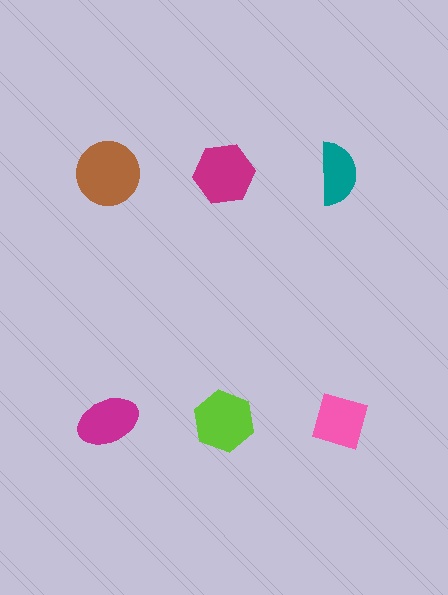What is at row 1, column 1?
A brown circle.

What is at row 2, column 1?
A magenta ellipse.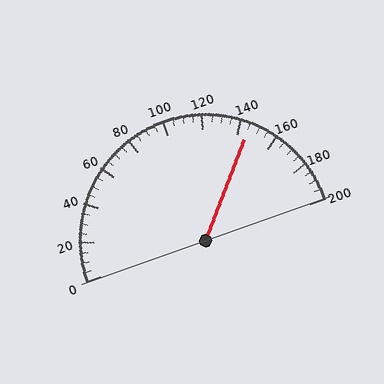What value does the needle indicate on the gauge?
The needle indicates approximately 145.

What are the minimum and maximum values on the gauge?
The gauge ranges from 0 to 200.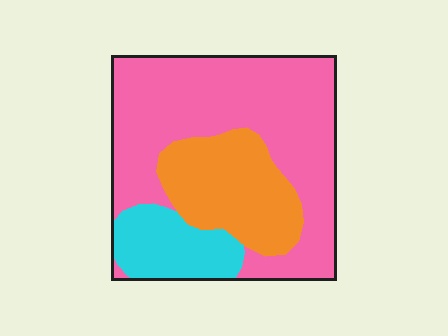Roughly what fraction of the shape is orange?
Orange covers 25% of the shape.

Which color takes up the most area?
Pink, at roughly 60%.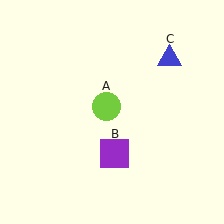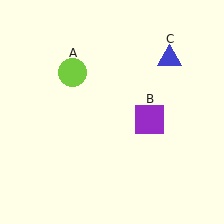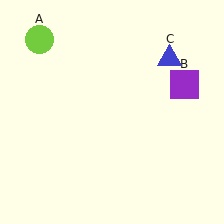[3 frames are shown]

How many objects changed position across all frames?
2 objects changed position: lime circle (object A), purple square (object B).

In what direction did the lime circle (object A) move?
The lime circle (object A) moved up and to the left.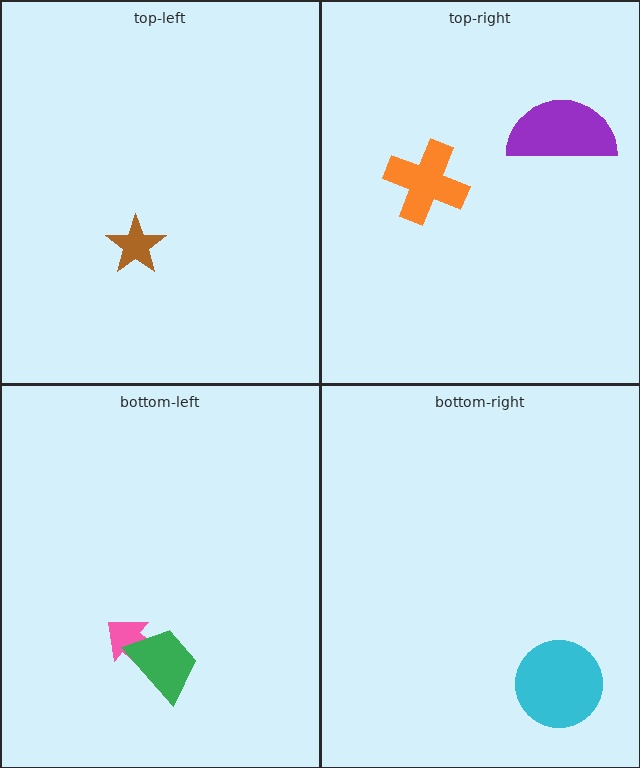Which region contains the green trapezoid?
The bottom-left region.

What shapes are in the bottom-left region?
The pink arrow, the green trapezoid.